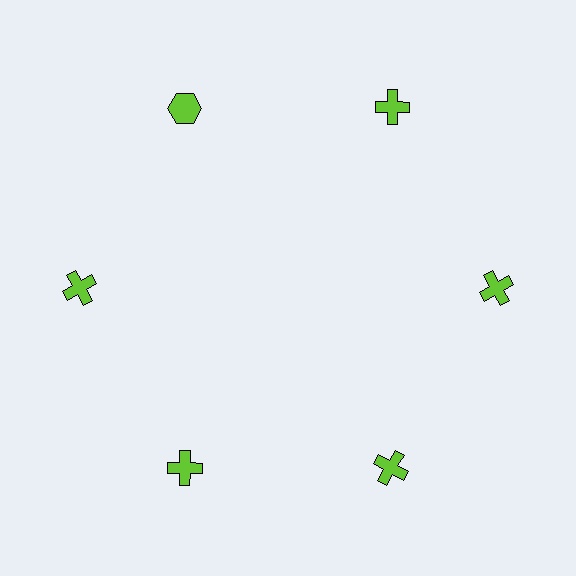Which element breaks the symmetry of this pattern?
The lime hexagon at roughly the 11 o'clock position breaks the symmetry. All other shapes are lime crosses.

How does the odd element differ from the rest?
It has a different shape: hexagon instead of cross.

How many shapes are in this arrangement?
There are 6 shapes arranged in a ring pattern.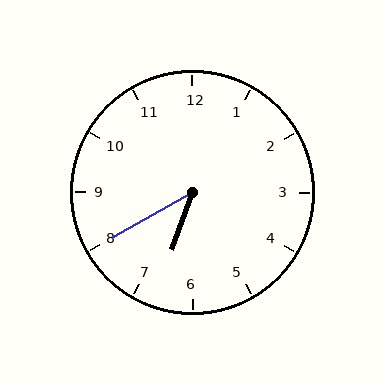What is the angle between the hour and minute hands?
Approximately 40 degrees.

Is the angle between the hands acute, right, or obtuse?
It is acute.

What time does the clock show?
6:40.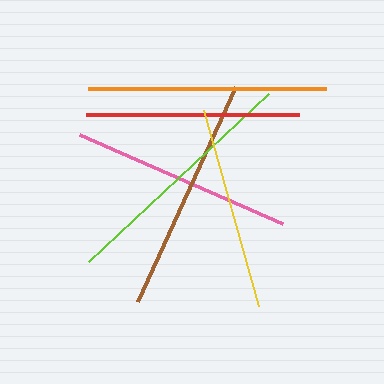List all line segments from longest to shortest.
From longest to shortest: lime, orange, brown, pink, red, yellow.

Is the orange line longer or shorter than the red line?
The orange line is longer than the red line.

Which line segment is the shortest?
The yellow line is the shortest at approximately 204 pixels.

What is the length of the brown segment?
The brown segment is approximately 236 pixels long.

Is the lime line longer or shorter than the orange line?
The lime line is longer than the orange line.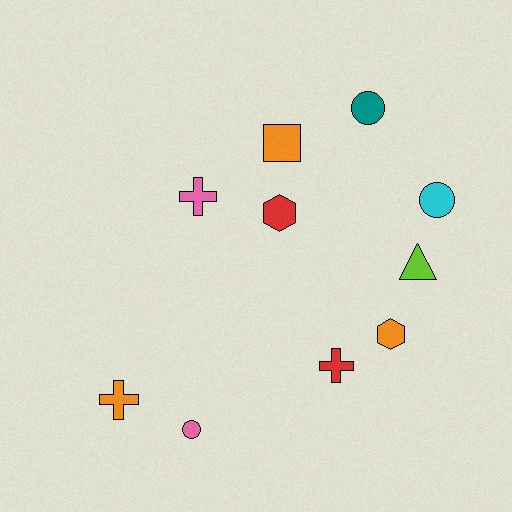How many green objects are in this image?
There are no green objects.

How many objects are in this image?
There are 10 objects.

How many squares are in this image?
There is 1 square.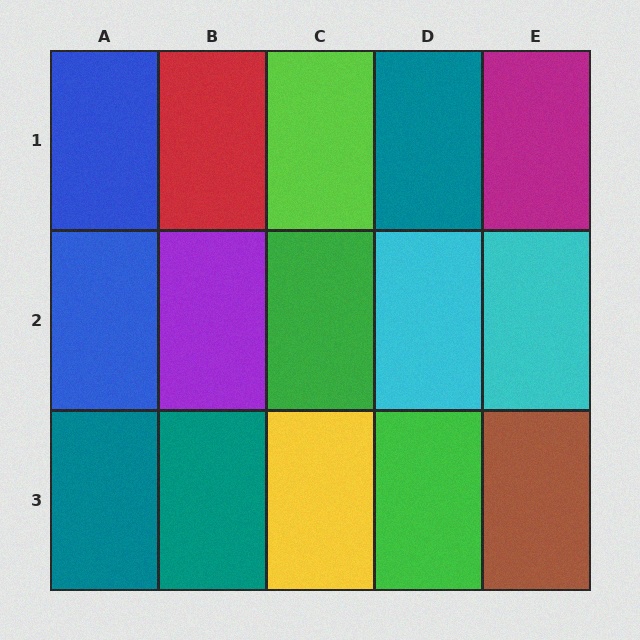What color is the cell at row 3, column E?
Brown.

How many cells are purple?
1 cell is purple.